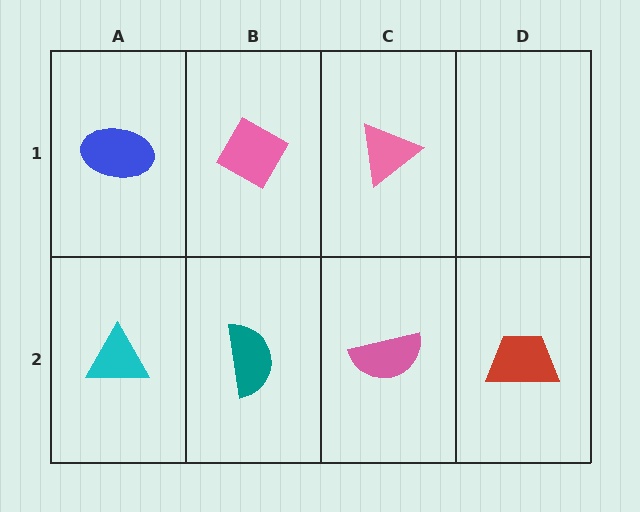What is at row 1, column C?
A pink triangle.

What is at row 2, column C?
A pink semicircle.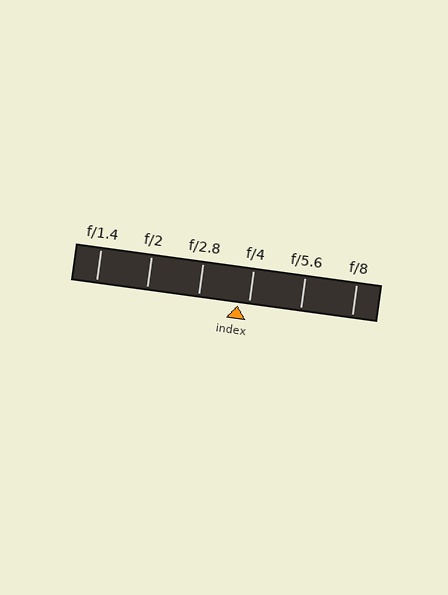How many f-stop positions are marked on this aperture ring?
There are 6 f-stop positions marked.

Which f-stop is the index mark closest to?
The index mark is closest to f/4.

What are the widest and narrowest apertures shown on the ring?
The widest aperture shown is f/1.4 and the narrowest is f/8.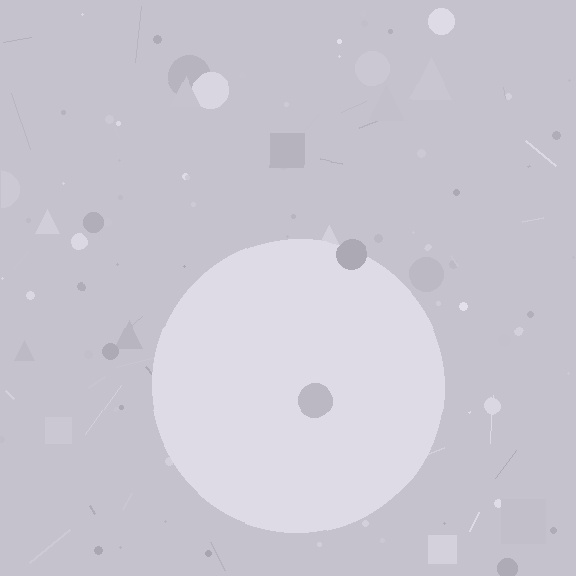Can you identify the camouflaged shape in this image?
The camouflaged shape is a circle.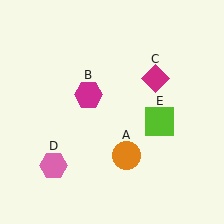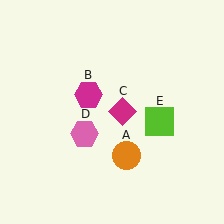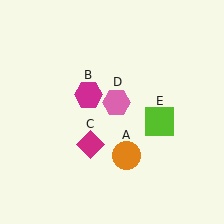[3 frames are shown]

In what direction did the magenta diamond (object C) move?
The magenta diamond (object C) moved down and to the left.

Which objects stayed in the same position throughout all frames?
Orange circle (object A) and magenta hexagon (object B) and lime square (object E) remained stationary.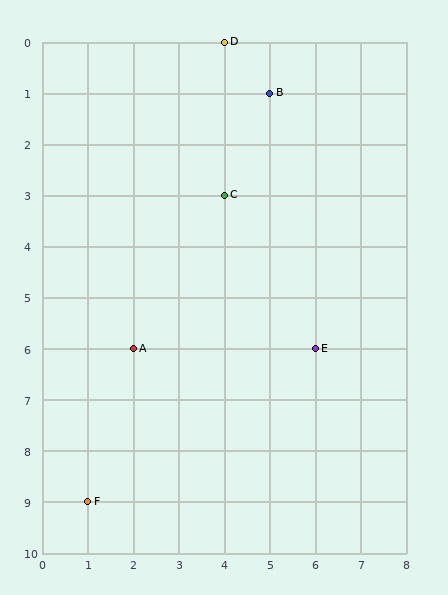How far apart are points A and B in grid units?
Points A and B are 3 columns and 5 rows apart (about 5.8 grid units diagonally).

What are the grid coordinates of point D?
Point D is at grid coordinates (4, 0).